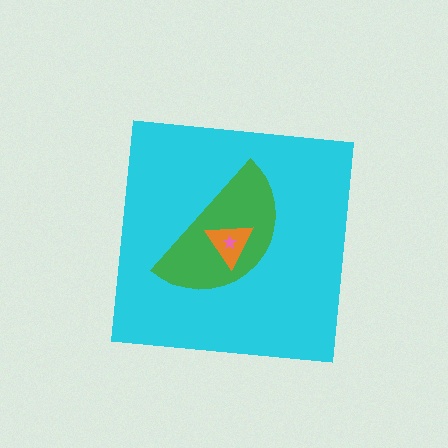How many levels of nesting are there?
4.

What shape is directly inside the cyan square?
The green semicircle.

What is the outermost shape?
The cyan square.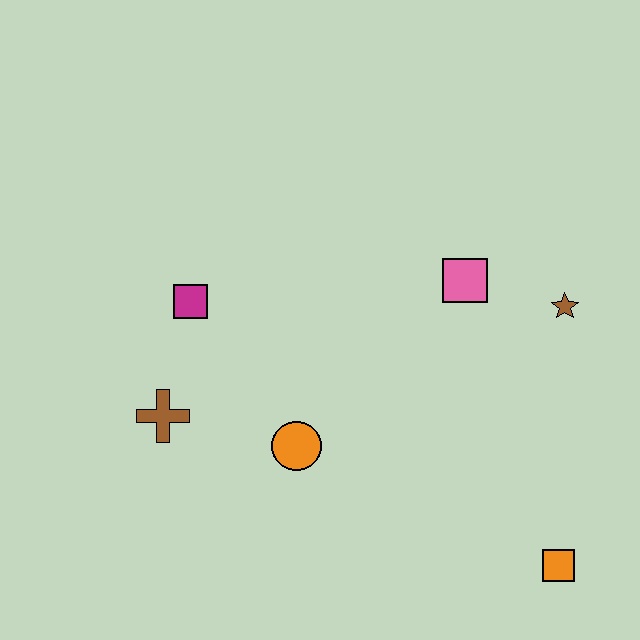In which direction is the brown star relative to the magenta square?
The brown star is to the right of the magenta square.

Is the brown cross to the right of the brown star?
No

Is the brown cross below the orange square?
No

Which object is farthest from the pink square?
The brown cross is farthest from the pink square.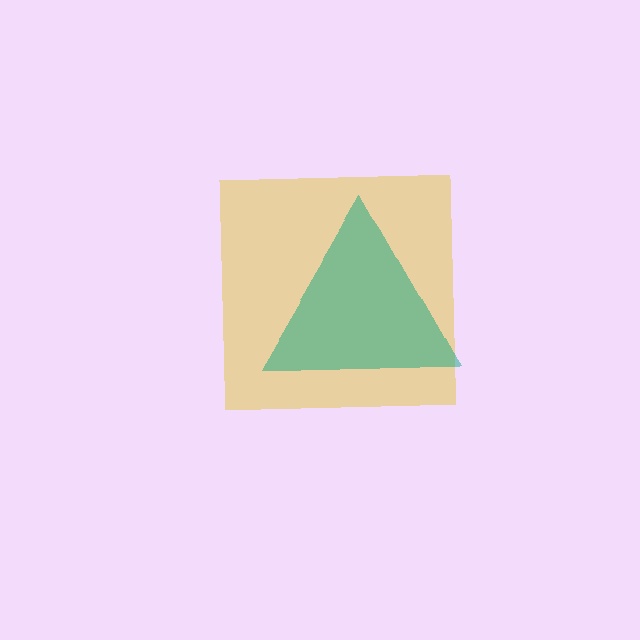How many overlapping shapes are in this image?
There are 2 overlapping shapes in the image.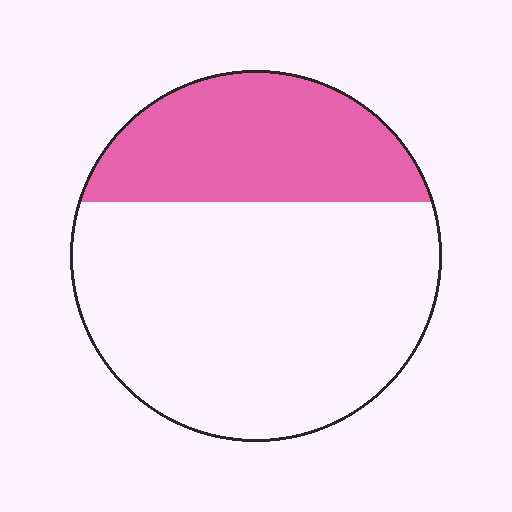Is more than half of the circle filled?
No.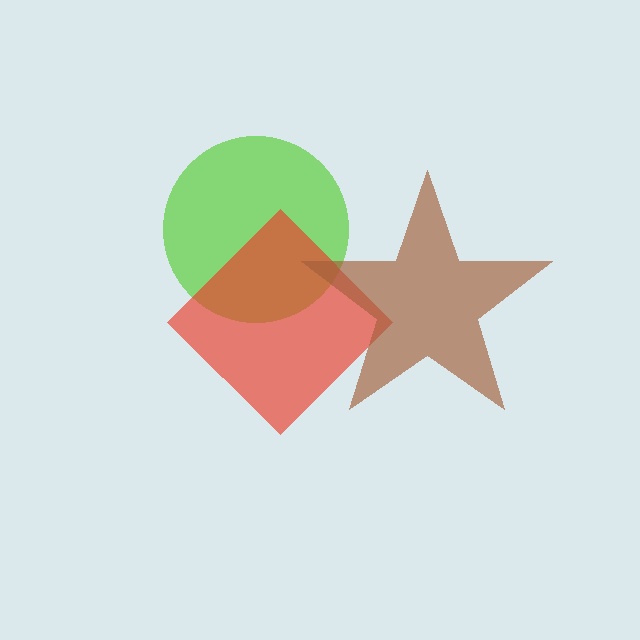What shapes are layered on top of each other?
The layered shapes are: a lime circle, a red diamond, a brown star.